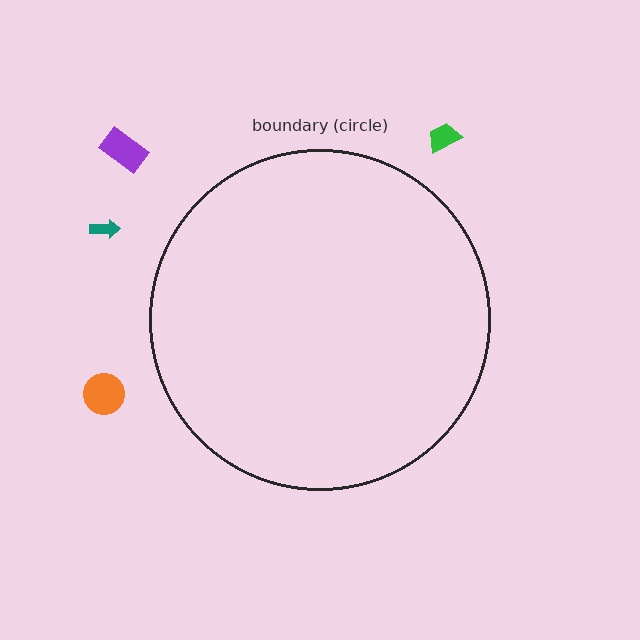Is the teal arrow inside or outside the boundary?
Outside.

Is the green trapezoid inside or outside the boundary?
Outside.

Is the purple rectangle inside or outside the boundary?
Outside.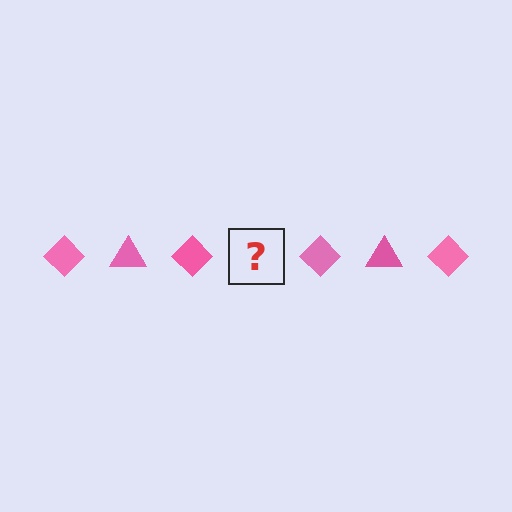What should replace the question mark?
The question mark should be replaced with a pink triangle.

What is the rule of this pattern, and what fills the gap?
The rule is that the pattern cycles through diamond, triangle shapes in pink. The gap should be filled with a pink triangle.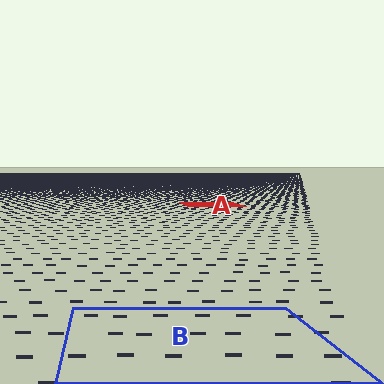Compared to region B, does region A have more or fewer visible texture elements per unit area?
Region A has more texture elements per unit area — they are packed more densely because it is farther away.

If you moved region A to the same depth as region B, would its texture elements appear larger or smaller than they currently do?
They would appear larger. At a closer depth, the same texture elements are projected at a bigger on-screen size.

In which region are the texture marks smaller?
The texture marks are smaller in region A, because it is farther away.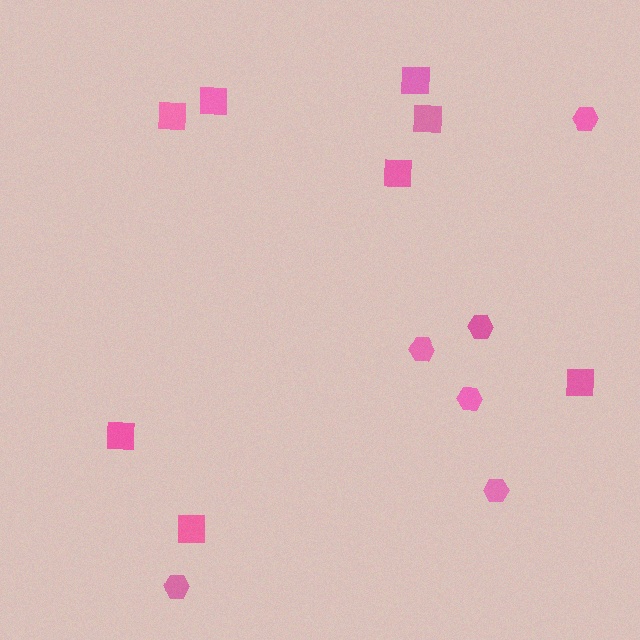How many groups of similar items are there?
There are 2 groups: one group of squares (8) and one group of hexagons (6).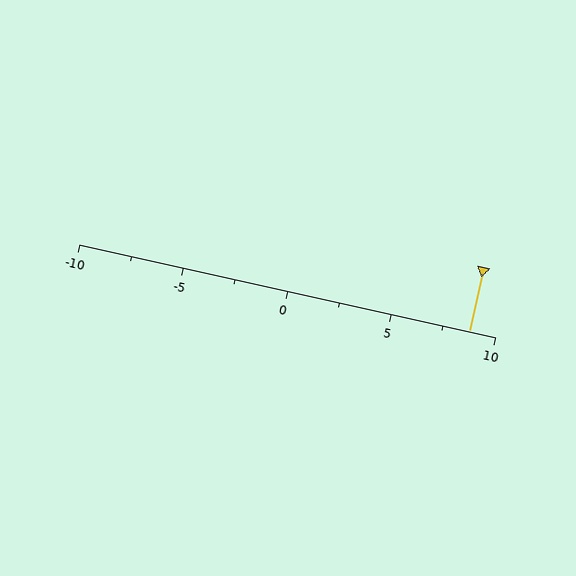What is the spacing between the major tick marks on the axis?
The major ticks are spaced 5 apart.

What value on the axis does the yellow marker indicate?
The marker indicates approximately 8.8.